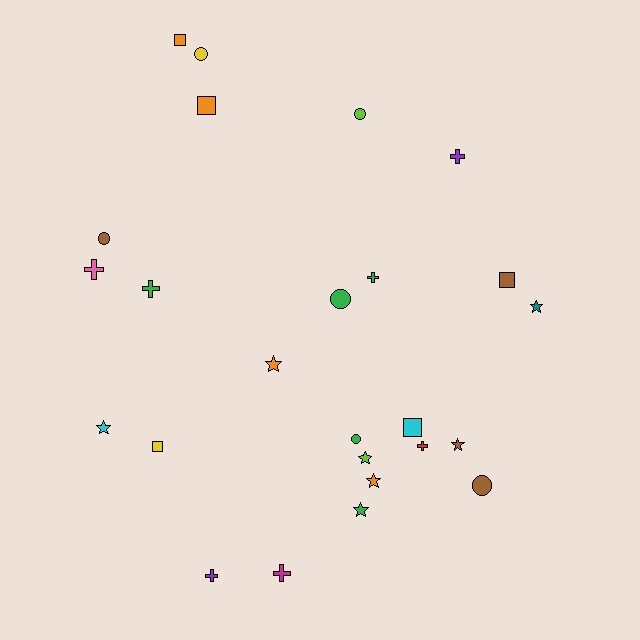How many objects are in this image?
There are 25 objects.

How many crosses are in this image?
There are 7 crosses.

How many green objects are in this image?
There are 5 green objects.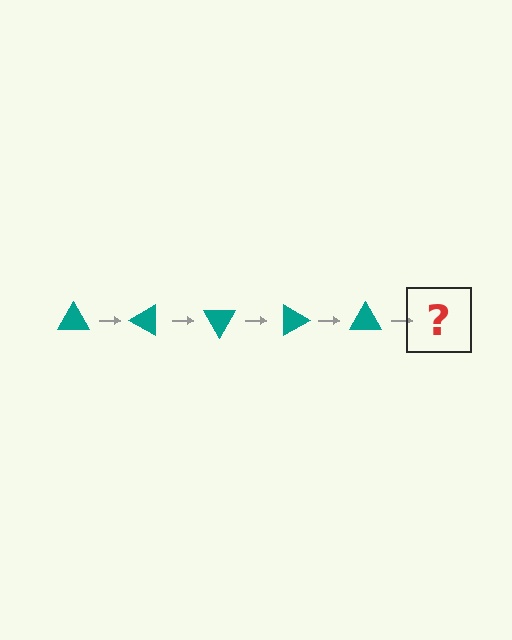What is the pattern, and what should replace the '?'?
The pattern is that the triangle rotates 30 degrees each step. The '?' should be a teal triangle rotated 150 degrees.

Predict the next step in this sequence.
The next step is a teal triangle rotated 150 degrees.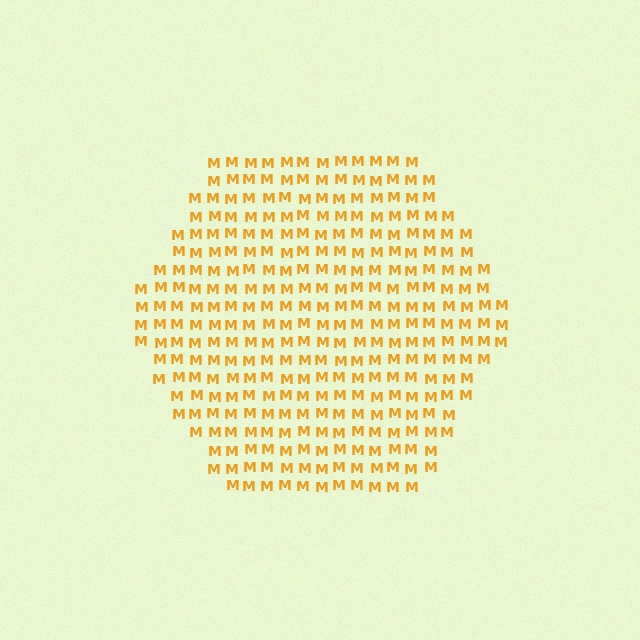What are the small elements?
The small elements are letter M's.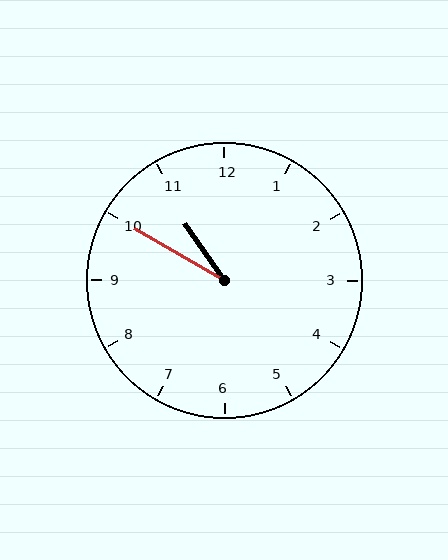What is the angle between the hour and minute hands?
Approximately 25 degrees.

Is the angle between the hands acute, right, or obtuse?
It is acute.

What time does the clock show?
10:50.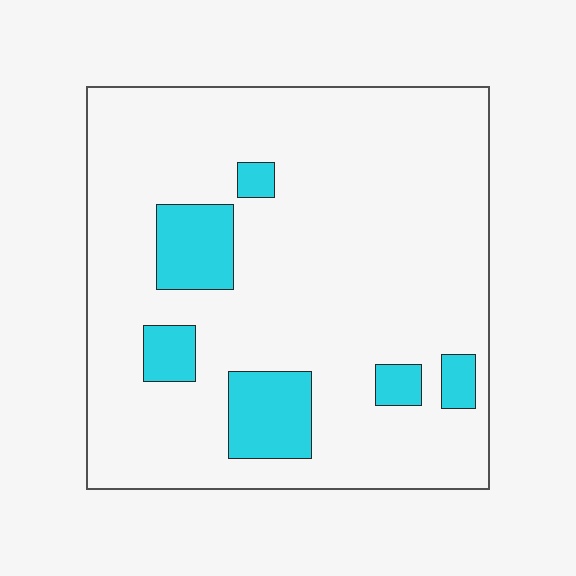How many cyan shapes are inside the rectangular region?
6.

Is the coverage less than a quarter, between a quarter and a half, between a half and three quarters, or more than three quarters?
Less than a quarter.